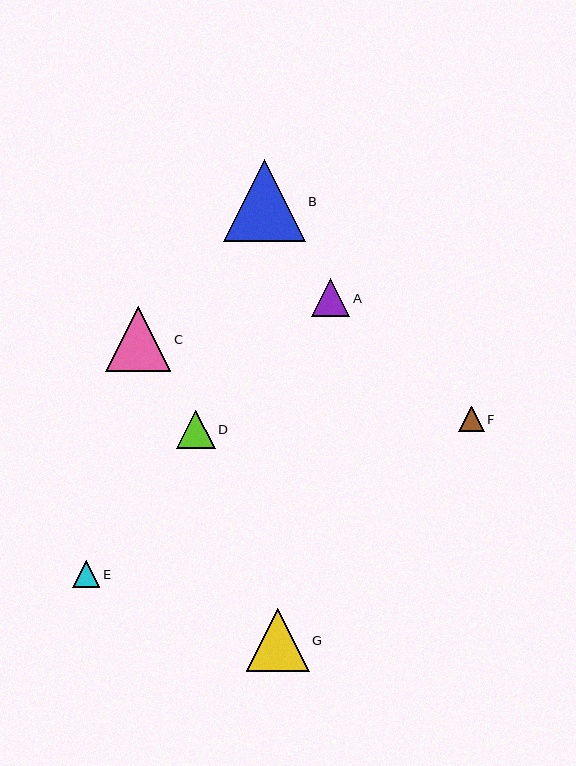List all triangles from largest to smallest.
From largest to smallest: B, C, G, A, D, E, F.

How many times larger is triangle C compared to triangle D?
Triangle C is approximately 1.7 times the size of triangle D.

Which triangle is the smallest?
Triangle F is the smallest with a size of approximately 25 pixels.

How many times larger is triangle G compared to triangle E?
Triangle G is approximately 2.4 times the size of triangle E.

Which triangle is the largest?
Triangle B is the largest with a size of approximately 82 pixels.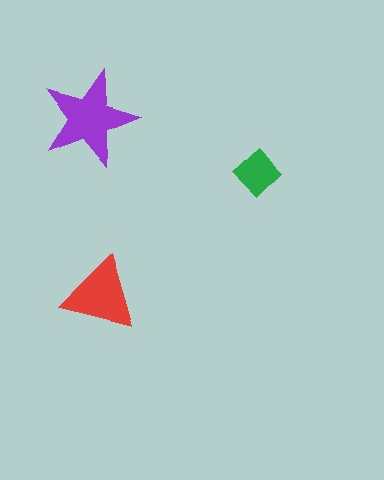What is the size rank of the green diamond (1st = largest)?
3rd.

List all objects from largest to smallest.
The purple star, the red triangle, the green diamond.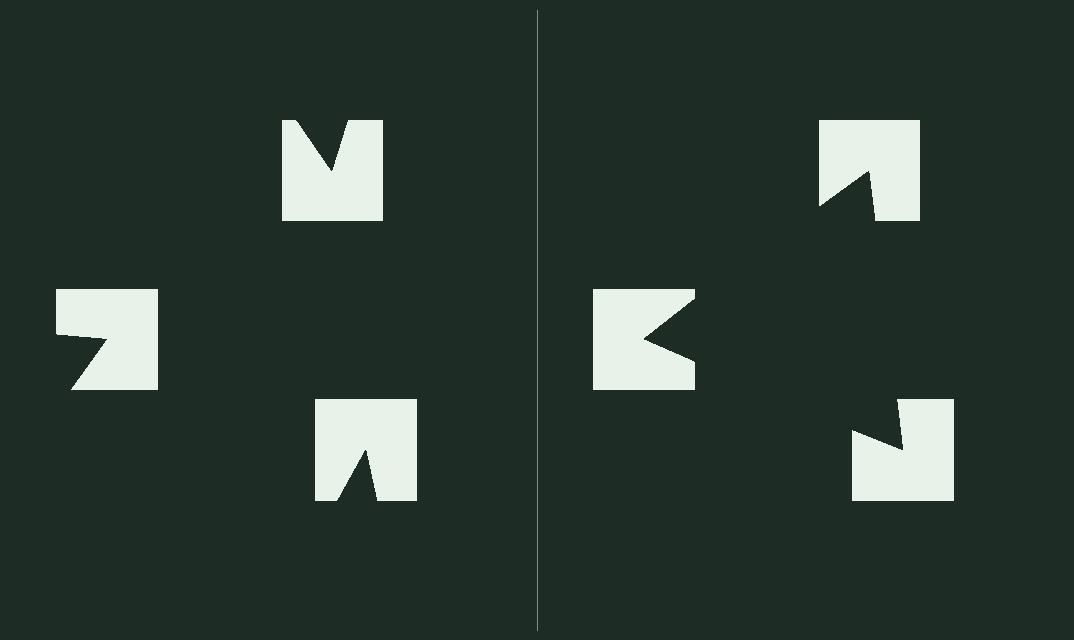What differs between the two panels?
The notched squares are positioned identically on both sides; only the wedge orientations differ. On the right they align to a triangle; on the left they are misaligned.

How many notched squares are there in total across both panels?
6 — 3 on each side.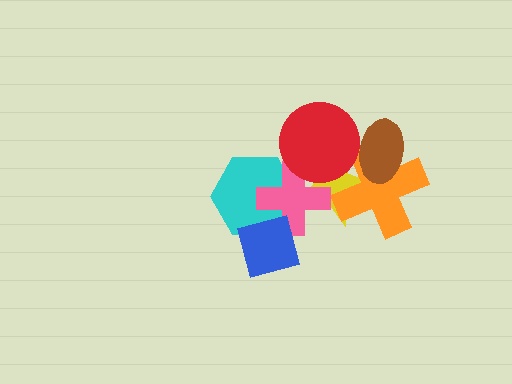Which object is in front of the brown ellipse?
The red circle is in front of the brown ellipse.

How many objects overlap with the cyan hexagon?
3 objects overlap with the cyan hexagon.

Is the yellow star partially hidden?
Yes, it is partially covered by another shape.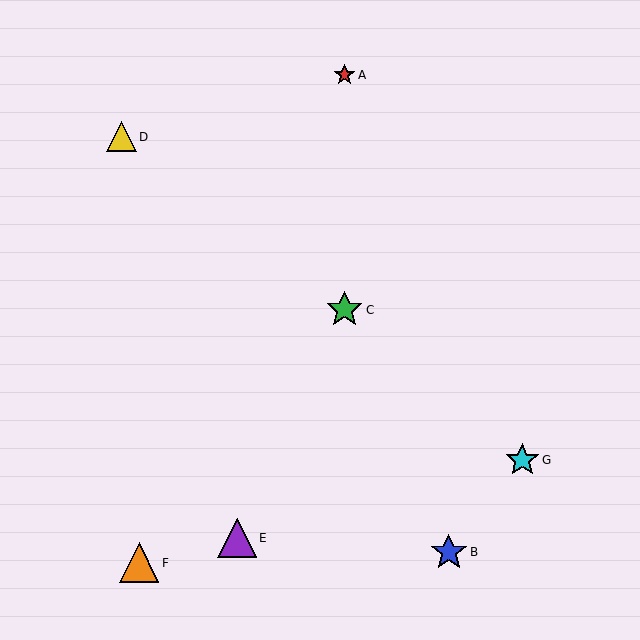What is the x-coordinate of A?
Object A is at x≈345.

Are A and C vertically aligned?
Yes, both are at x≈345.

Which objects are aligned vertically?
Objects A, C are aligned vertically.